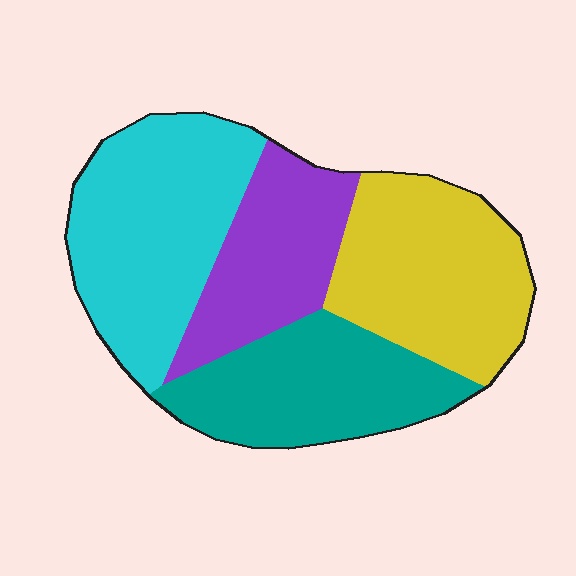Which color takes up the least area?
Purple, at roughly 20%.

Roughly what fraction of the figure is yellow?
Yellow takes up about one quarter (1/4) of the figure.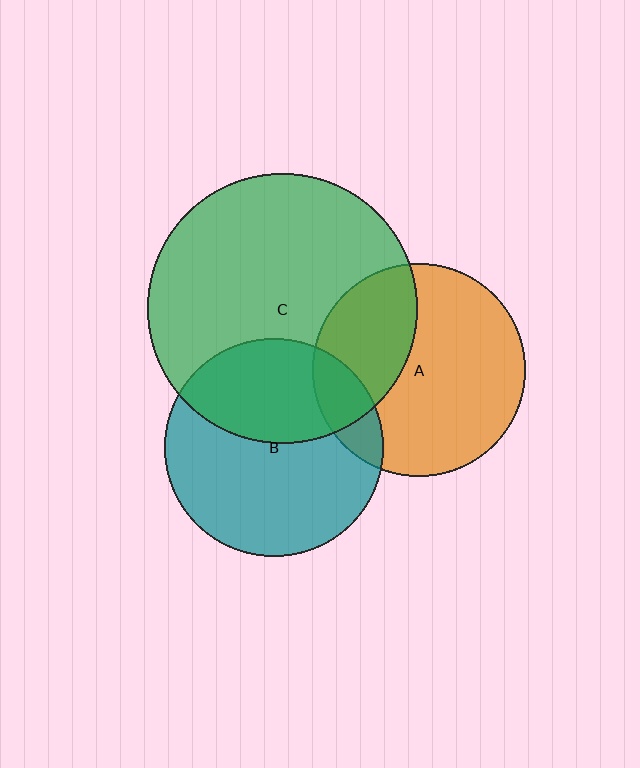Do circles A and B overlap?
Yes.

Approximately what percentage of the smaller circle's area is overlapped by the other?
Approximately 15%.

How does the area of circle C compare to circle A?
Approximately 1.6 times.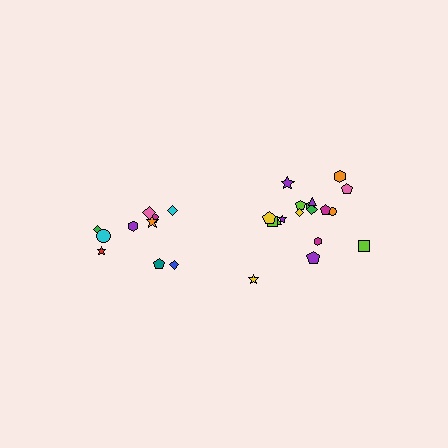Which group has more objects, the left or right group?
The right group.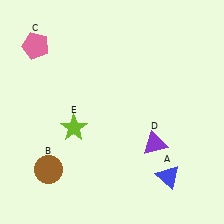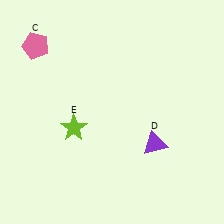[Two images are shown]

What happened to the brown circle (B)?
The brown circle (B) was removed in Image 2. It was in the bottom-left area of Image 1.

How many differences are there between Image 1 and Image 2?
There are 2 differences between the two images.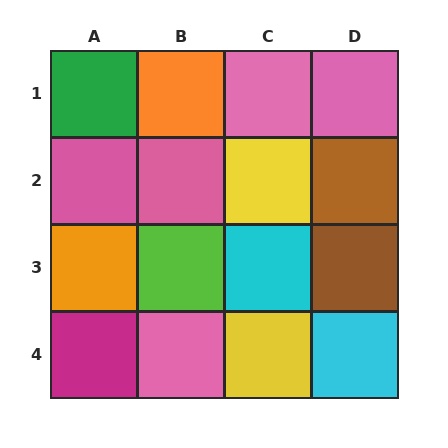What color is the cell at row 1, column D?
Pink.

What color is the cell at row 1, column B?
Orange.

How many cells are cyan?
2 cells are cyan.